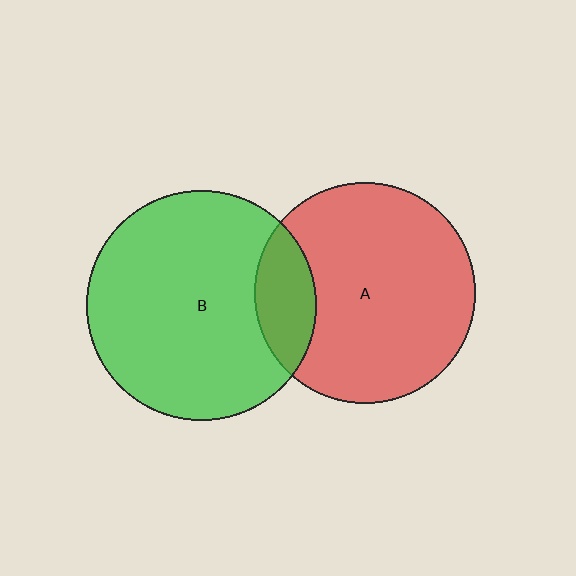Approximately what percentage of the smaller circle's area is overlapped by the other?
Approximately 15%.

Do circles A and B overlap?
Yes.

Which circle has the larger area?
Circle B (green).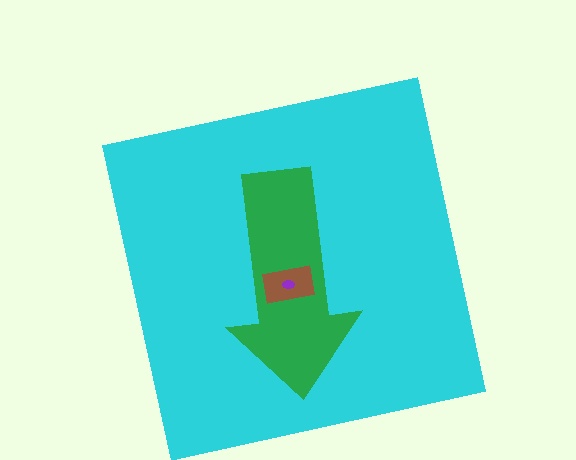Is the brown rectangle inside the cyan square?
Yes.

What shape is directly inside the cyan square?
The green arrow.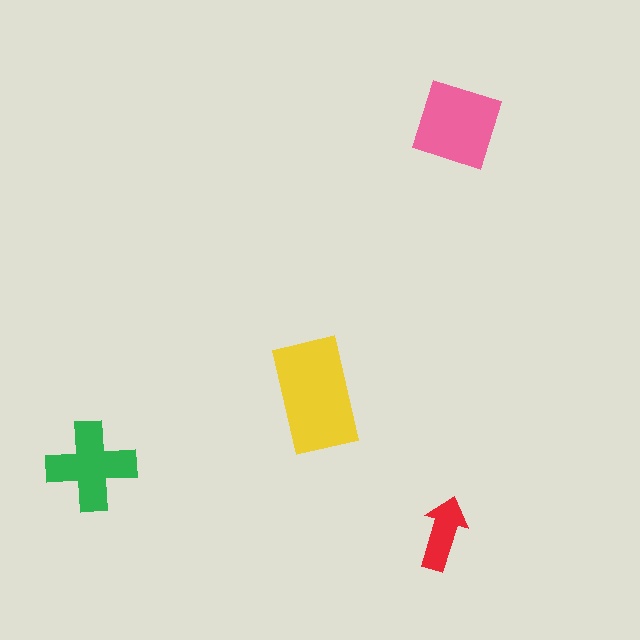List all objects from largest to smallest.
The yellow rectangle, the pink diamond, the green cross, the red arrow.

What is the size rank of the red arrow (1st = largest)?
4th.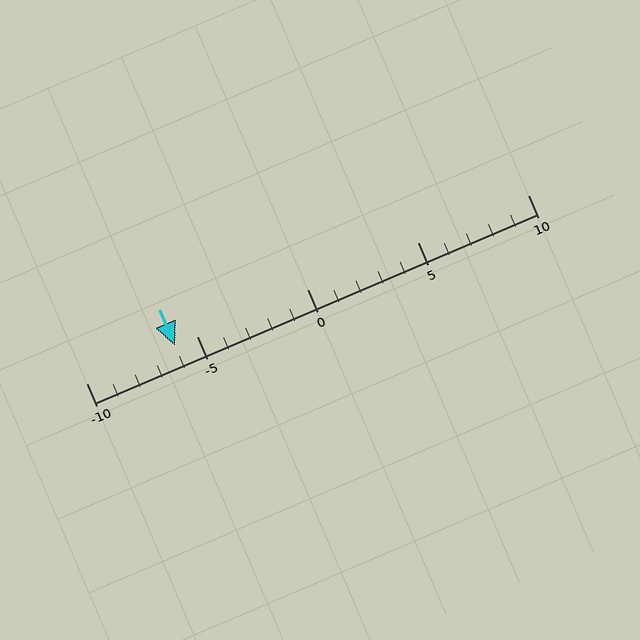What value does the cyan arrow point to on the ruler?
The cyan arrow points to approximately -6.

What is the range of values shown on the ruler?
The ruler shows values from -10 to 10.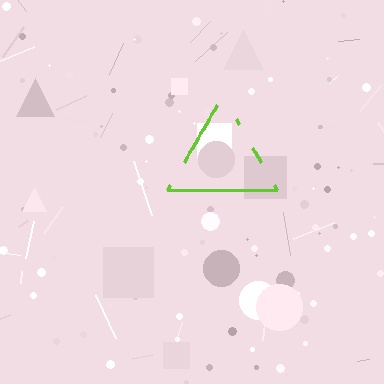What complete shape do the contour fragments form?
The contour fragments form a triangle.